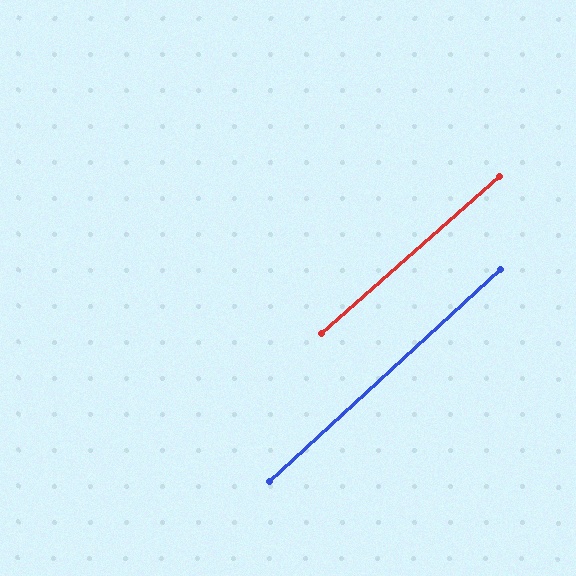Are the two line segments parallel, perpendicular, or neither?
Parallel — their directions differ by only 1.3°.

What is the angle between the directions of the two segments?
Approximately 1 degree.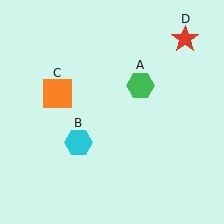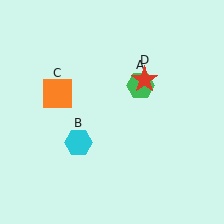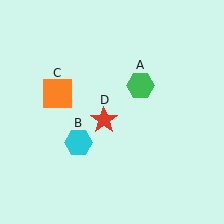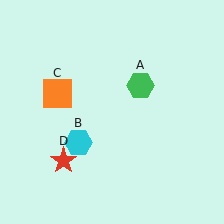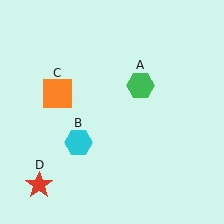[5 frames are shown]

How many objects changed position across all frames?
1 object changed position: red star (object D).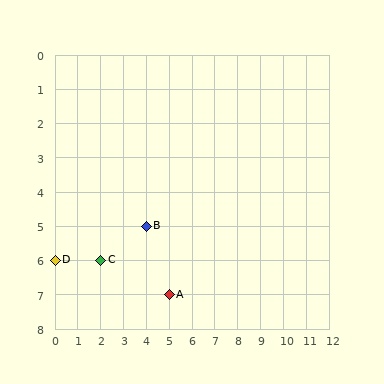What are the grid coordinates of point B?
Point B is at grid coordinates (4, 5).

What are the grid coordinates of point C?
Point C is at grid coordinates (2, 6).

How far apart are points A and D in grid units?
Points A and D are 5 columns and 1 row apart (about 5.1 grid units diagonally).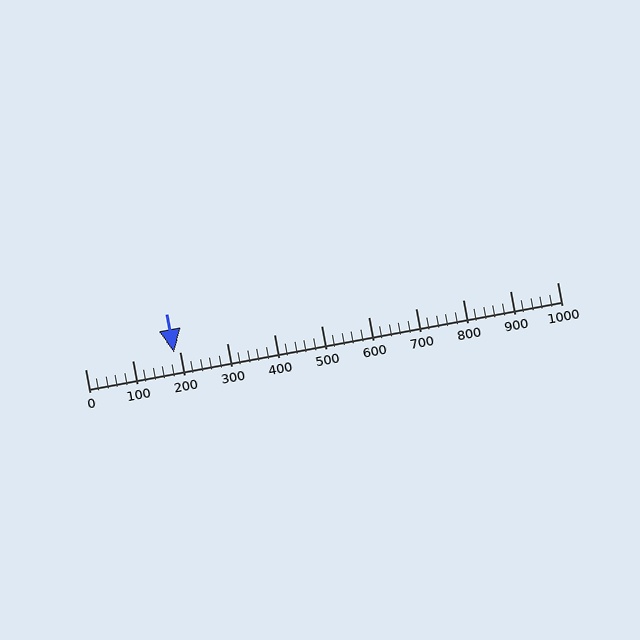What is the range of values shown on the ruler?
The ruler shows values from 0 to 1000.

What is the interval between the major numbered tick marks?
The major tick marks are spaced 100 units apart.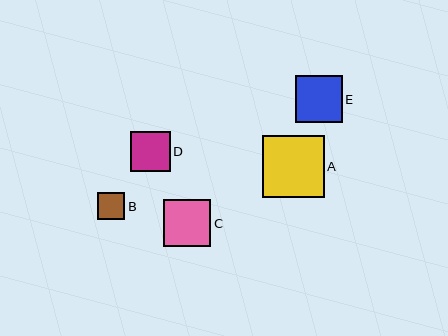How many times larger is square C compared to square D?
Square C is approximately 1.2 times the size of square D.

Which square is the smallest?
Square B is the smallest with a size of approximately 27 pixels.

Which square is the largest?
Square A is the largest with a size of approximately 62 pixels.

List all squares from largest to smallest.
From largest to smallest: A, C, E, D, B.